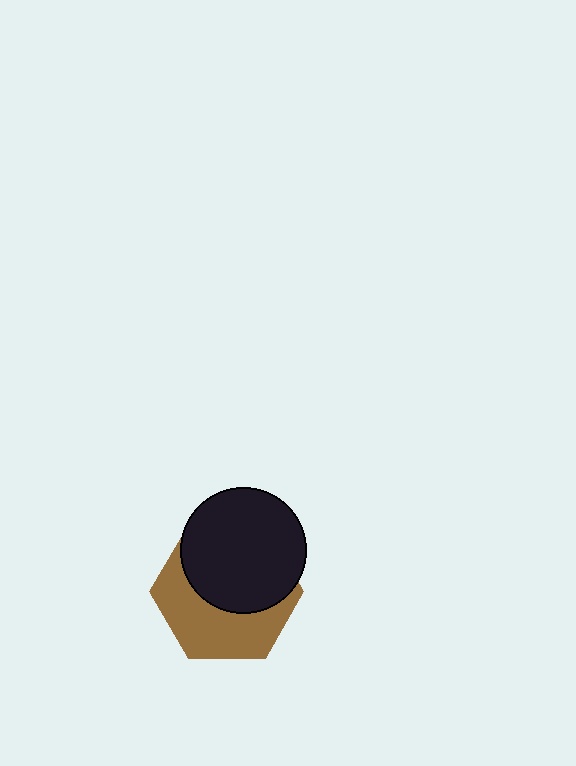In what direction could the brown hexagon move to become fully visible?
The brown hexagon could move down. That would shift it out from behind the black circle entirely.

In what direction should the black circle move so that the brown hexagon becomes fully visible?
The black circle should move up. That is the shortest direction to clear the overlap and leave the brown hexagon fully visible.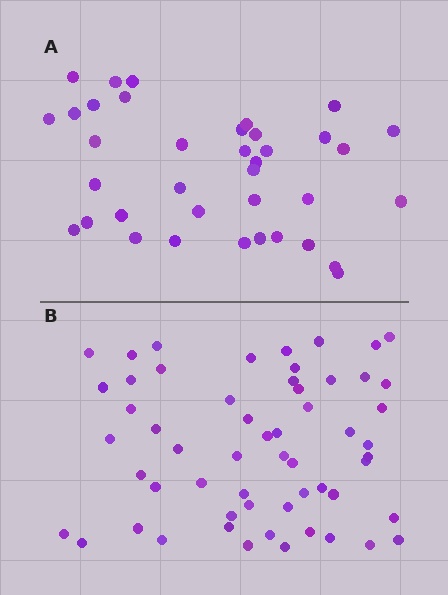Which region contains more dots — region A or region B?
Region B (the bottom region) has more dots.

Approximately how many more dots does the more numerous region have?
Region B has approximately 20 more dots than region A.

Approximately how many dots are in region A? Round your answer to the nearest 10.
About 40 dots. (The exact count is 37, which rounds to 40.)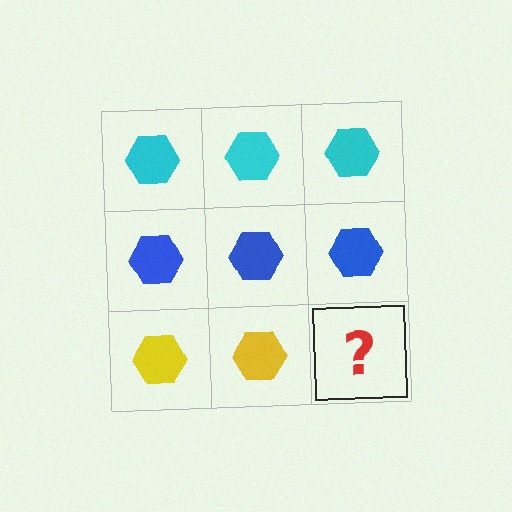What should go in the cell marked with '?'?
The missing cell should contain a yellow hexagon.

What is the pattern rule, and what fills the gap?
The rule is that each row has a consistent color. The gap should be filled with a yellow hexagon.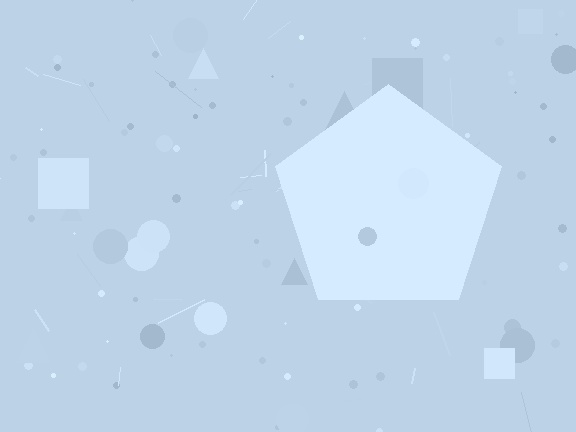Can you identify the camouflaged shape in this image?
The camouflaged shape is a pentagon.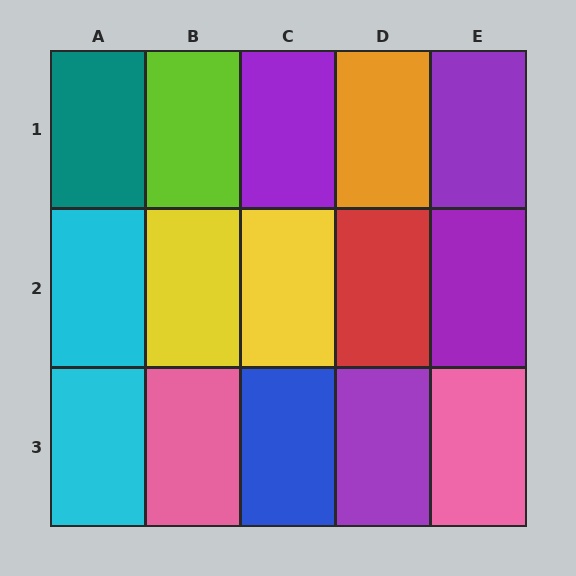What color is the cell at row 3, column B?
Pink.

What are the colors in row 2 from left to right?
Cyan, yellow, yellow, red, purple.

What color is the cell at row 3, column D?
Purple.